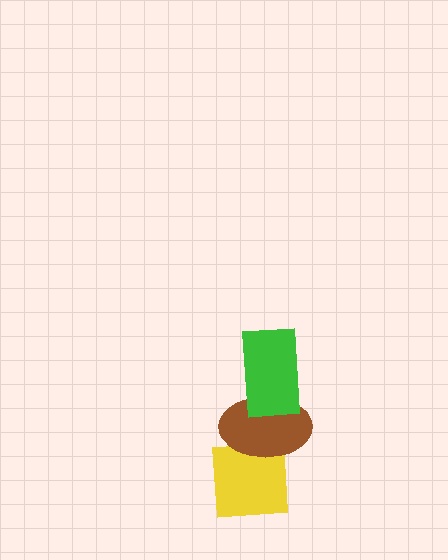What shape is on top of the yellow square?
The brown ellipse is on top of the yellow square.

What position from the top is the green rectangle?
The green rectangle is 1st from the top.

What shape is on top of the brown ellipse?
The green rectangle is on top of the brown ellipse.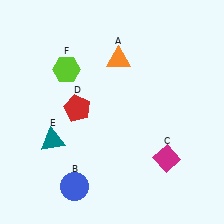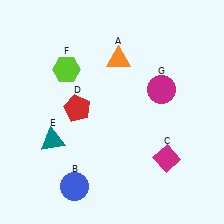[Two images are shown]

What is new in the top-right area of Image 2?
A magenta circle (G) was added in the top-right area of Image 2.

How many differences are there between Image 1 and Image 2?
There is 1 difference between the two images.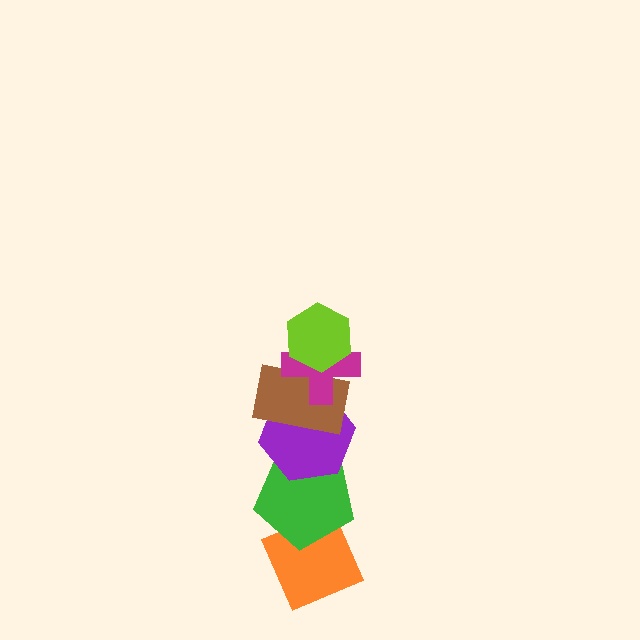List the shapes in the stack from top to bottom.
From top to bottom: the lime hexagon, the magenta cross, the brown rectangle, the purple hexagon, the green pentagon, the orange diamond.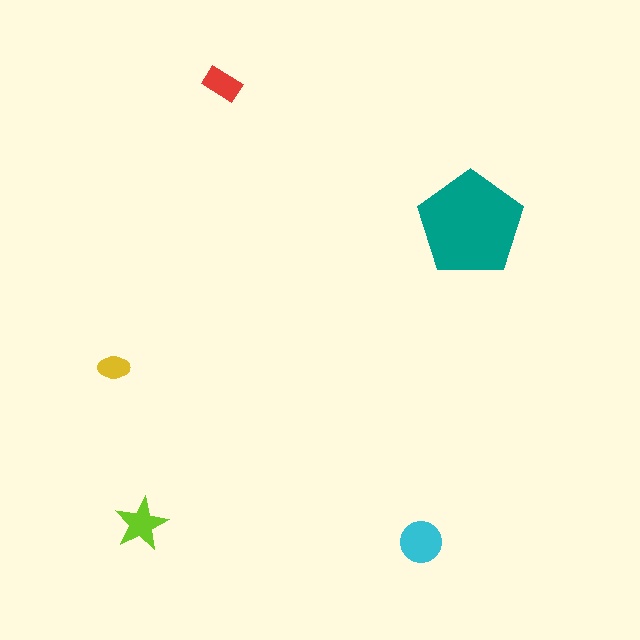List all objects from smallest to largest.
The yellow ellipse, the red rectangle, the lime star, the cyan circle, the teal pentagon.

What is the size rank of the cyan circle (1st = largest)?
2nd.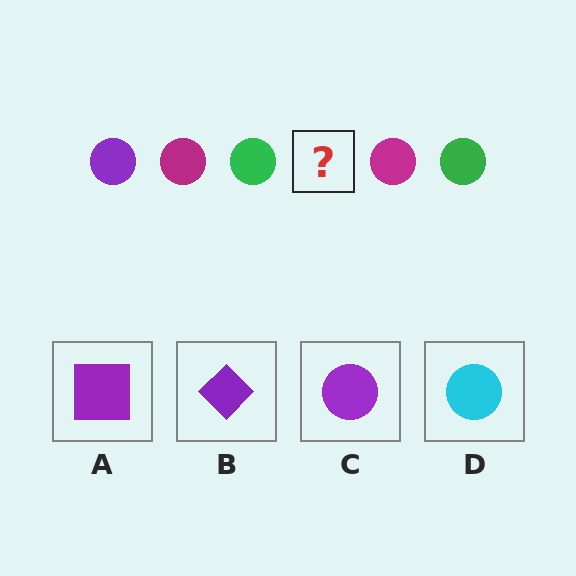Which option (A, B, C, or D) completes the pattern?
C.